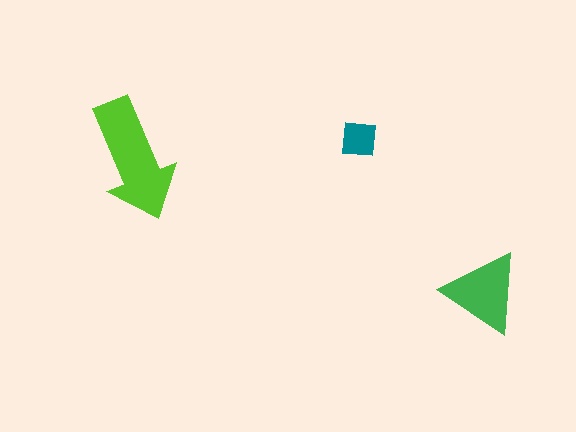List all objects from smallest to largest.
The teal square, the green triangle, the lime arrow.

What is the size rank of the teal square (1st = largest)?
3rd.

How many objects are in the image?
There are 3 objects in the image.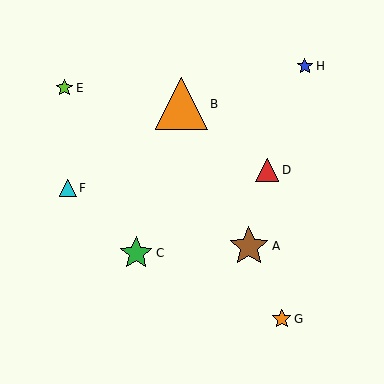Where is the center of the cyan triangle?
The center of the cyan triangle is at (68, 188).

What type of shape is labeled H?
Shape H is a blue star.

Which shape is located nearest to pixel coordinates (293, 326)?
The orange star (labeled G) at (282, 319) is nearest to that location.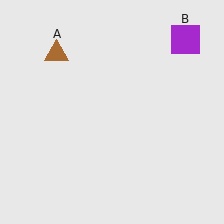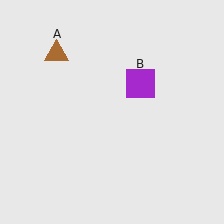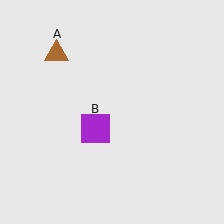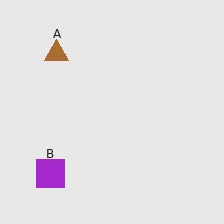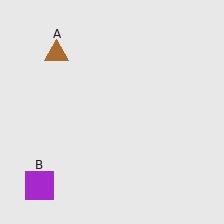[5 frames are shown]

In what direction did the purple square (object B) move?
The purple square (object B) moved down and to the left.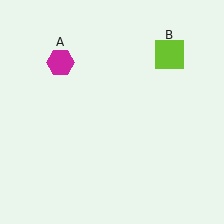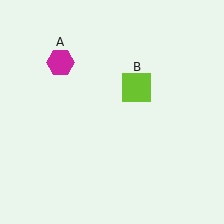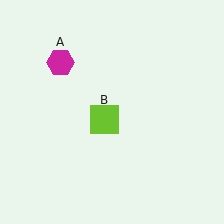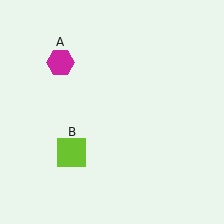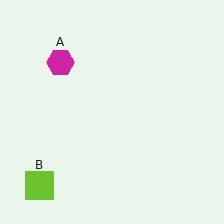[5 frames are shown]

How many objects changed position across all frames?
1 object changed position: lime square (object B).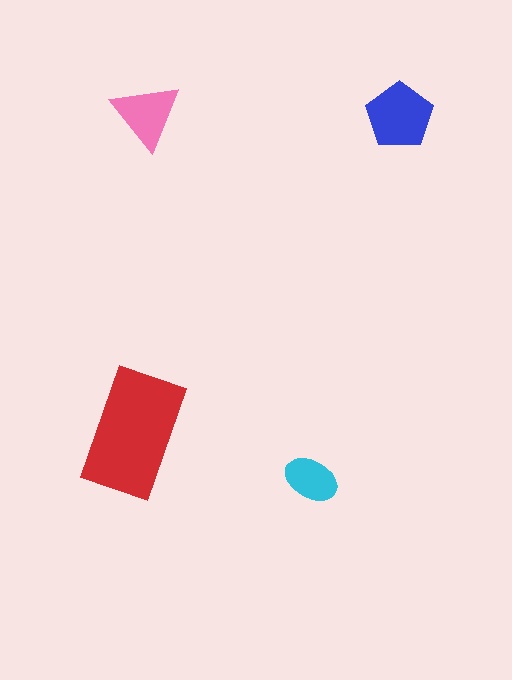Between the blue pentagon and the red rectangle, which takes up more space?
The red rectangle.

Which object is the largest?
The red rectangle.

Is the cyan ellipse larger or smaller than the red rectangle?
Smaller.